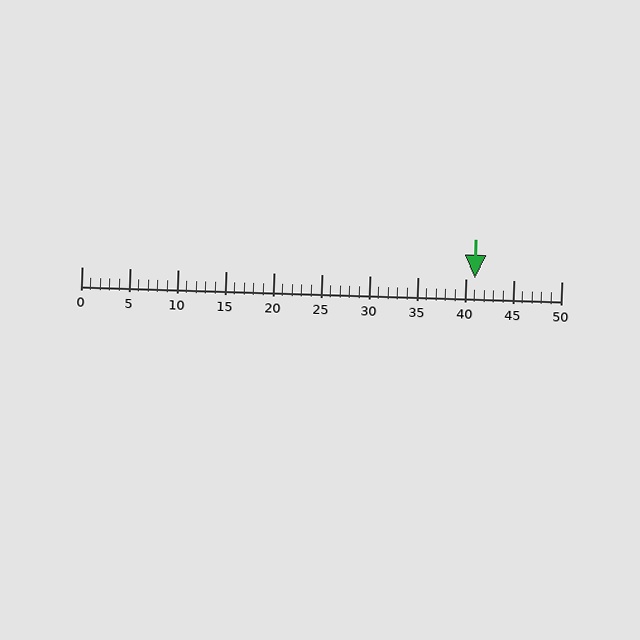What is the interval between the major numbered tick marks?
The major tick marks are spaced 5 units apart.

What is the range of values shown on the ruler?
The ruler shows values from 0 to 50.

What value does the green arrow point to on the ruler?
The green arrow points to approximately 41.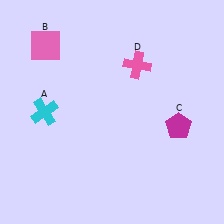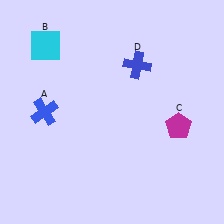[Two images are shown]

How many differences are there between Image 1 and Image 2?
There are 3 differences between the two images.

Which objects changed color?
A changed from cyan to blue. B changed from pink to cyan. D changed from pink to blue.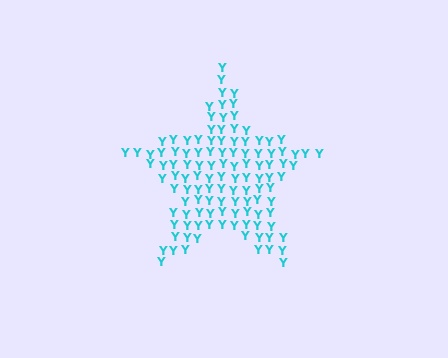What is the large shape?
The large shape is a star.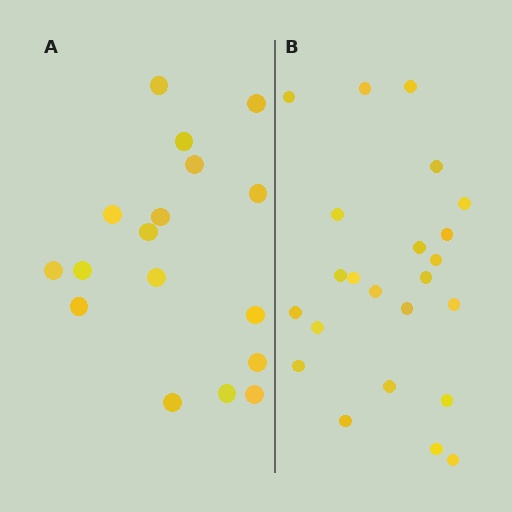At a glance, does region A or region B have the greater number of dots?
Region B (the right region) has more dots.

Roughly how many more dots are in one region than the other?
Region B has about 6 more dots than region A.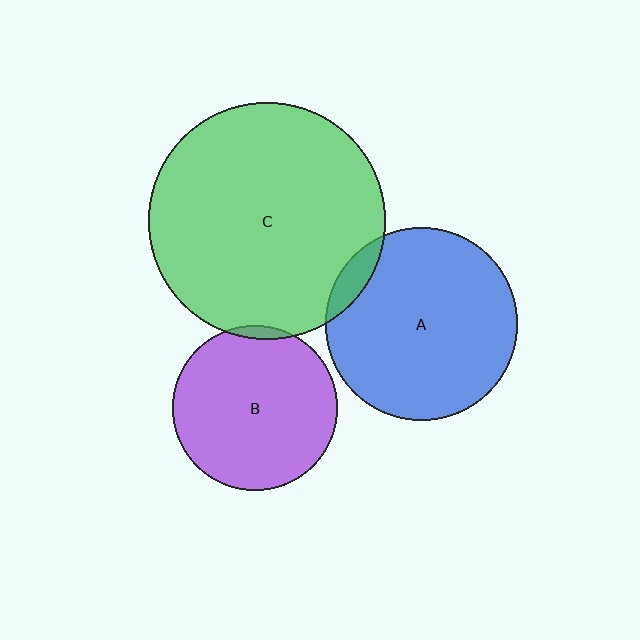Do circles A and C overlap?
Yes.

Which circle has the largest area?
Circle C (green).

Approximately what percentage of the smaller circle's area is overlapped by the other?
Approximately 5%.